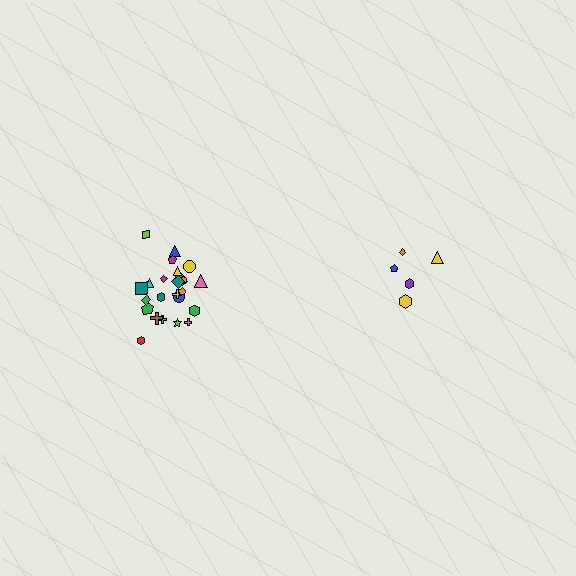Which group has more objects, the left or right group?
The left group.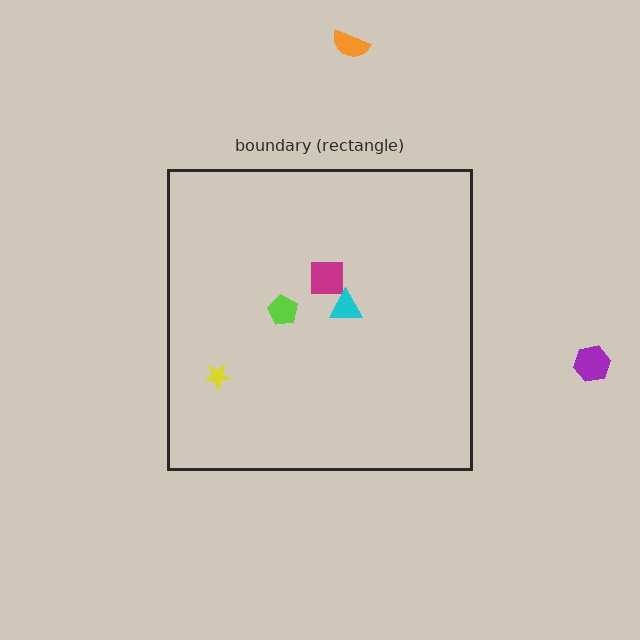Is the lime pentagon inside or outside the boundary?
Inside.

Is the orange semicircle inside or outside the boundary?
Outside.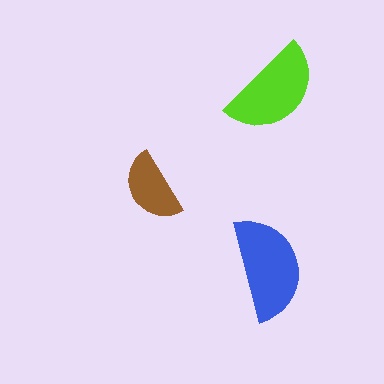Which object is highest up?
The lime semicircle is topmost.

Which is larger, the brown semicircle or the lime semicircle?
The lime one.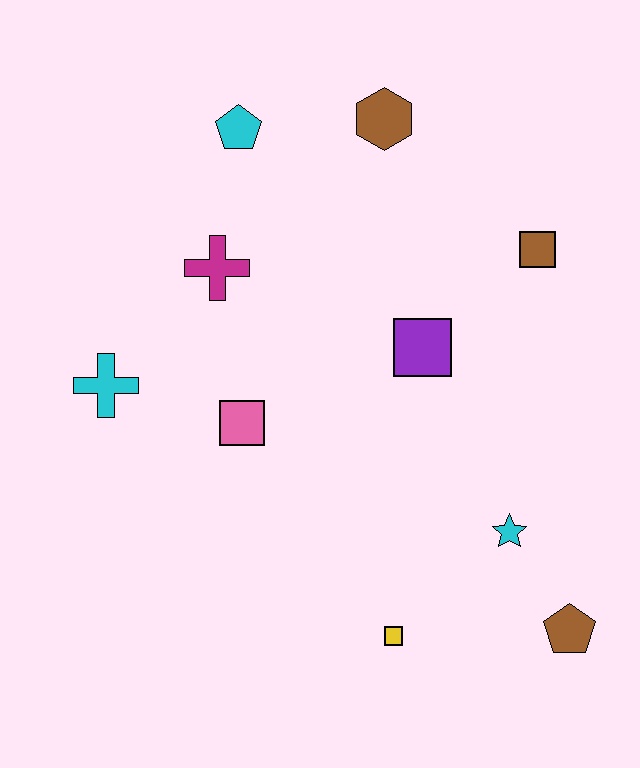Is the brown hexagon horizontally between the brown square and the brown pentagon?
No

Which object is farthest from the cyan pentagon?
The brown pentagon is farthest from the cyan pentagon.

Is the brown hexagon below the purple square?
No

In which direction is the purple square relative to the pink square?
The purple square is to the right of the pink square.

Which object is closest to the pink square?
The cyan cross is closest to the pink square.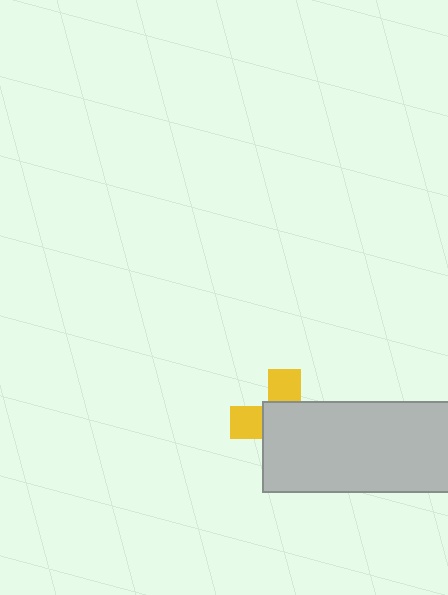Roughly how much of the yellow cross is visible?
A small part of it is visible (roughly 35%).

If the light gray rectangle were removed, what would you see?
You would see the complete yellow cross.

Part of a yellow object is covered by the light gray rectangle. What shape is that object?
It is a cross.